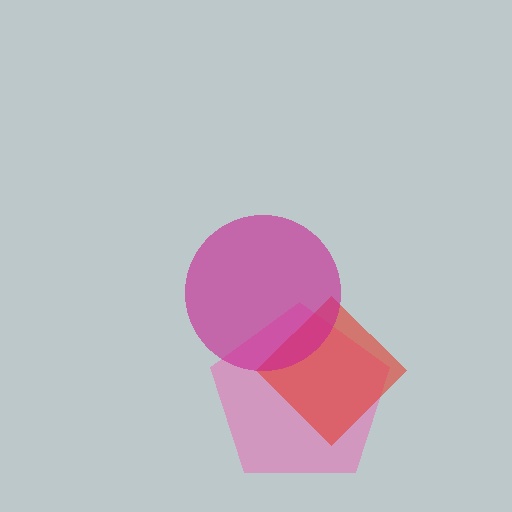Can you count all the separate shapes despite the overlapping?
Yes, there are 3 separate shapes.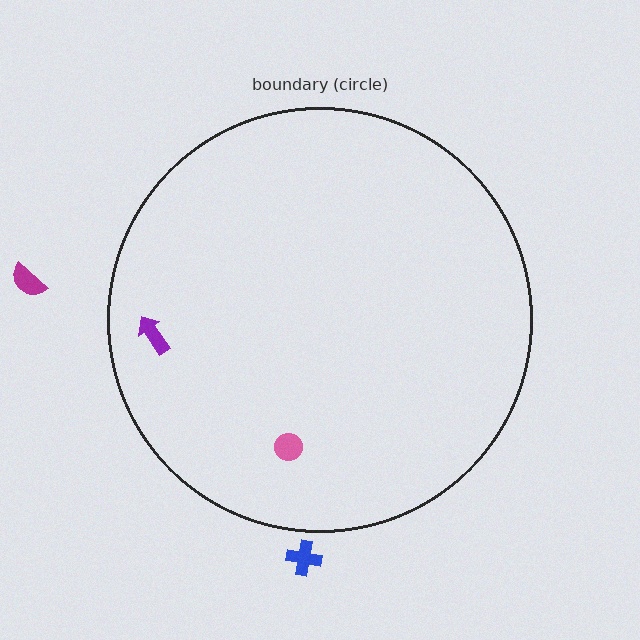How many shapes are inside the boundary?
2 inside, 2 outside.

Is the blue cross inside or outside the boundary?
Outside.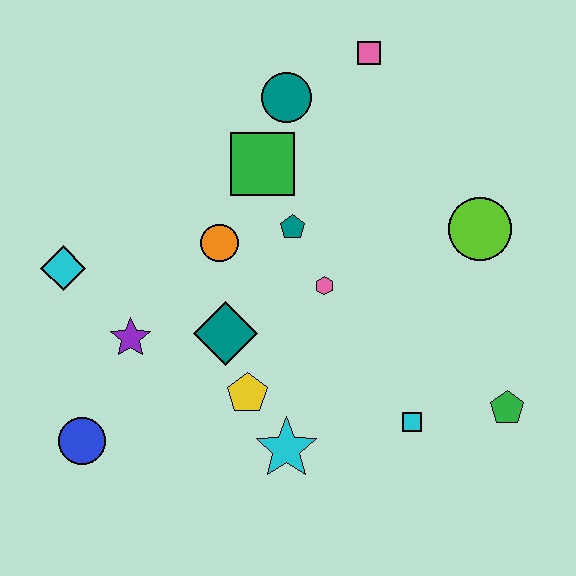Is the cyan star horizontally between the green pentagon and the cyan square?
No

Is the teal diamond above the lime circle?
No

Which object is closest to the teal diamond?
The yellow pentagon is closest to the teal diamond.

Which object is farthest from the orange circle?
The green pentagon is farthest from the orange circle.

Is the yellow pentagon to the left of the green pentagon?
Yes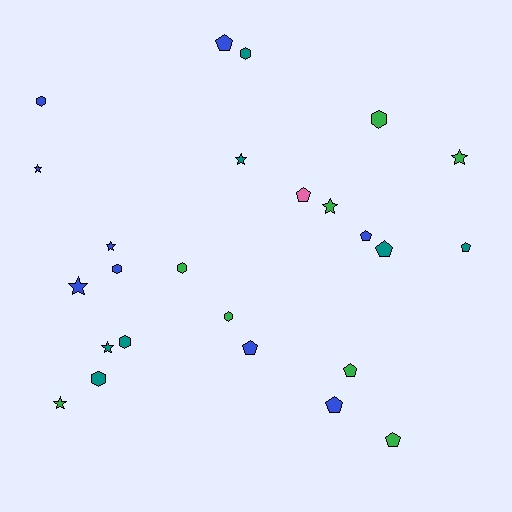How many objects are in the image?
There are 25 objects.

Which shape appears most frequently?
Pentagon, with 9 objects.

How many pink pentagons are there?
There is 1 pink pentagon.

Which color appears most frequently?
Blue, with 9 objects.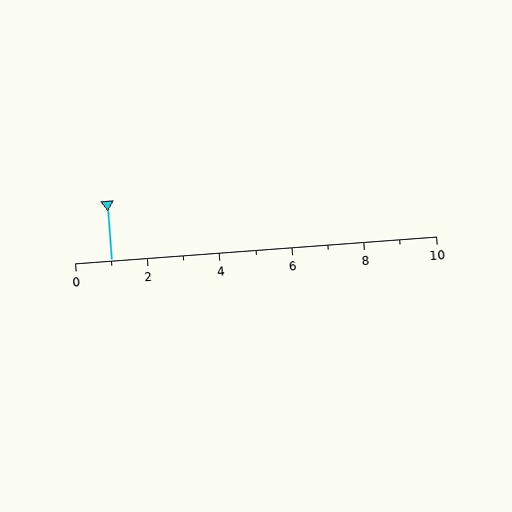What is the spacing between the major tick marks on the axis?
The major ticks are spaced 2 apart.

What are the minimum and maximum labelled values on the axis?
The axis runs from 0 to 10.